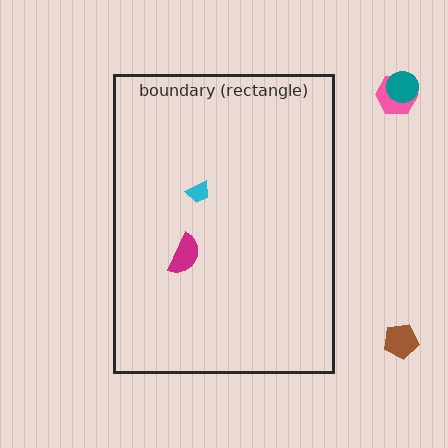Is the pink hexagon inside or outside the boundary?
Outside.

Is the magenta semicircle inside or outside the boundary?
Inside.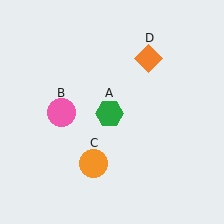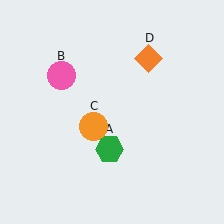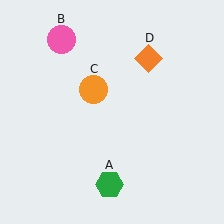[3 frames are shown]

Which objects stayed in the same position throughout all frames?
Orange diamond (object D) remained stationary.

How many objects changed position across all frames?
3 objects changed position: green hexagon (object A), pink circle (object B), orange circle (object C).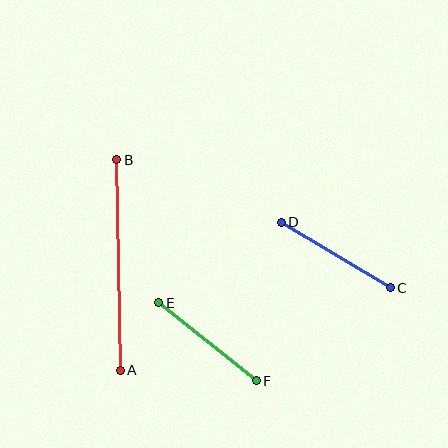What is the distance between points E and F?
The distance is approximately 125 pixels.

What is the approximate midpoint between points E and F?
The midpoint is at approximately (208, 342) pixels.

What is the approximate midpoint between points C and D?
The midpoint is at approximately (336, 255) pixels.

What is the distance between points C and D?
The distance is approximately 127 pixels.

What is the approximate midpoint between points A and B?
The midpoint is at approximately (119, 265) pixels.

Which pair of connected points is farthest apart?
Points A and B are farthest apart.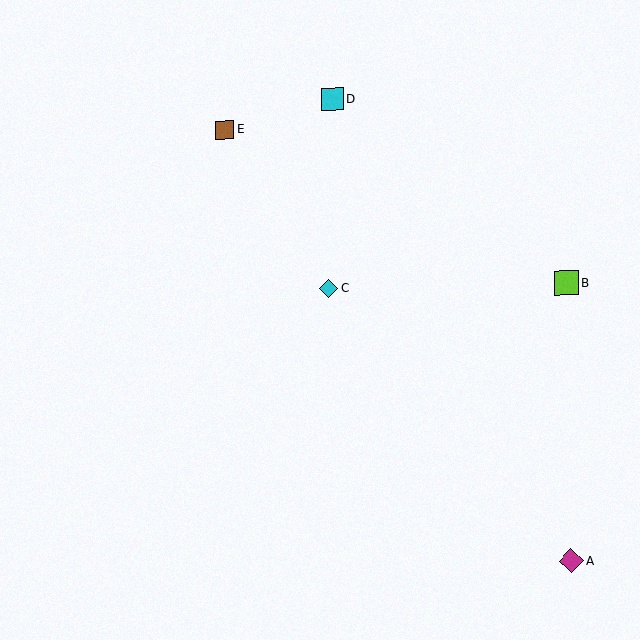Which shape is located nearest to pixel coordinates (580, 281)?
The lime square (labeled B) at (566, 283) is nearest to that location.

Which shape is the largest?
The lime square (labeled B) is the largest.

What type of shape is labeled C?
Shape C is a cyan diamond.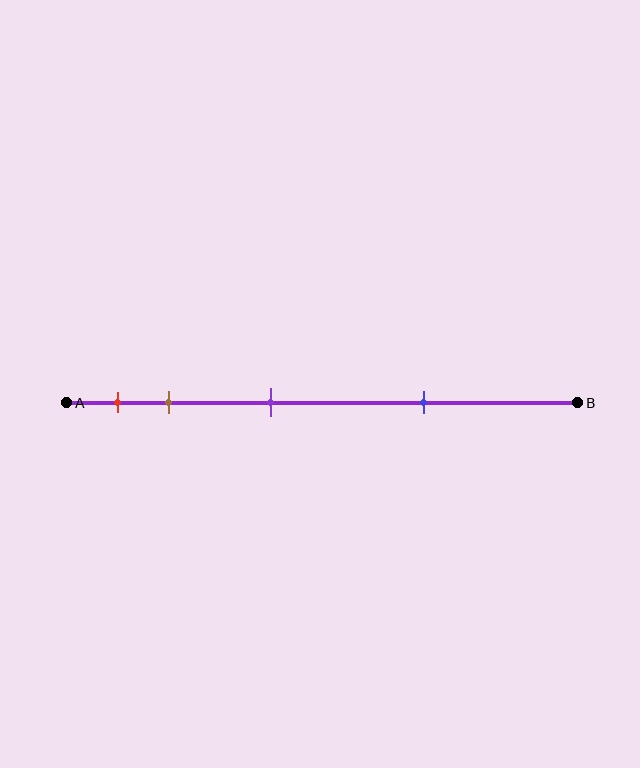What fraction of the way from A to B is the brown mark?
The brown mark is approximately 20% (0.2) of the way from A to B.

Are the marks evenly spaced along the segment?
No, the marks are not evenly spaced.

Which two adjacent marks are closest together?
The red and brown marks are the closest adjacent pair.